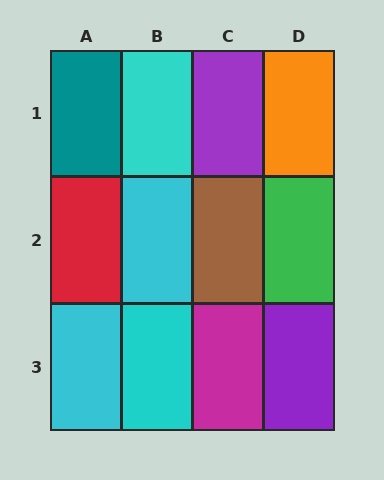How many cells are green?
1 cell is green.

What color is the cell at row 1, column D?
Orange.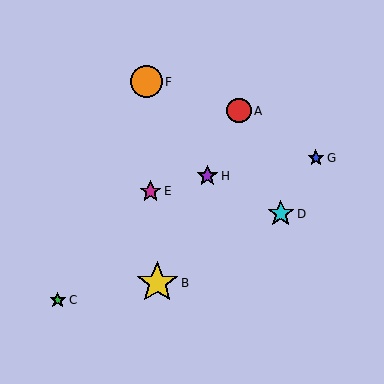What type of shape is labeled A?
Shape A is a red circle.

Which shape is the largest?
The yellow star (labeled B) is the largest.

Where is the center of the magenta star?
The center of the magenta star is at (150, 191).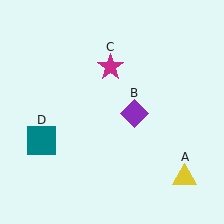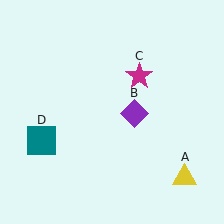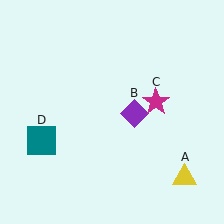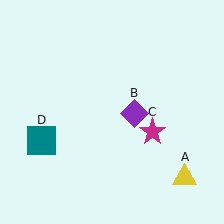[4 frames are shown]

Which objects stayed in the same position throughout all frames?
Yellow triangle (object A) and purple diamond (object B) and teal square (object D) remained stationary.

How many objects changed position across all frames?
1 object changed position: magenta star (object C).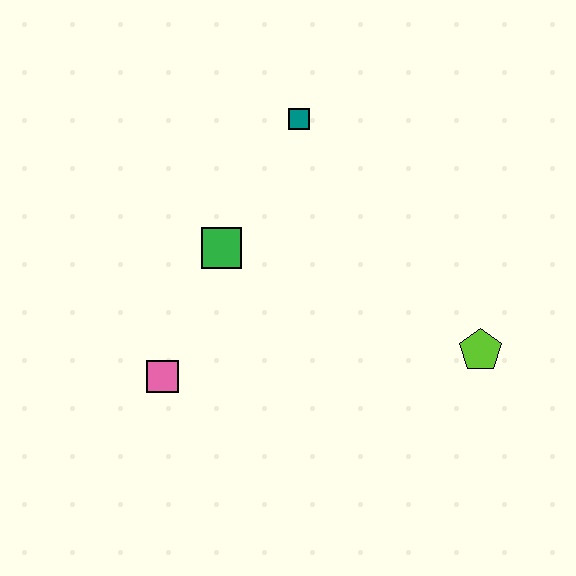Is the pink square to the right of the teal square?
No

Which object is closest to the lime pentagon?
The green square is closest to the lime pentagon.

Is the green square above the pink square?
Yes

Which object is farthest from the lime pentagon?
The pink square is farthest from the lime pentagon.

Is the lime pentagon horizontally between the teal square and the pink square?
No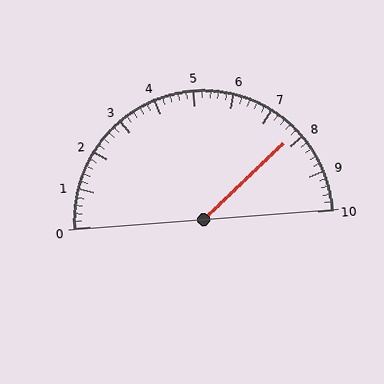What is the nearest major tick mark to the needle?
The nearest major tick mark is 8.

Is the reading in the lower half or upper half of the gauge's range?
The reading is in the upper half of the range (0 to 10).